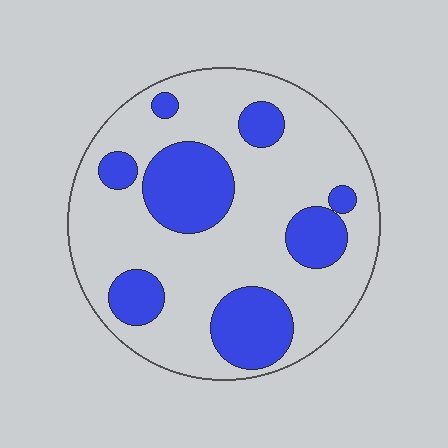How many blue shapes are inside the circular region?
8.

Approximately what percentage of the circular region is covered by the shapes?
Approximately 30%.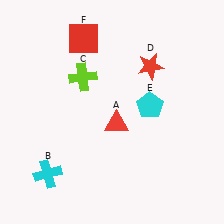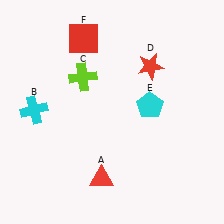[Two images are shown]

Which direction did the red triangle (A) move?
The red triangle (A) moved down.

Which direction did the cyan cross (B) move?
The cyan cross (B) moved up.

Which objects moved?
The objects that moved are: the red triangle (A), the cyan cross (B).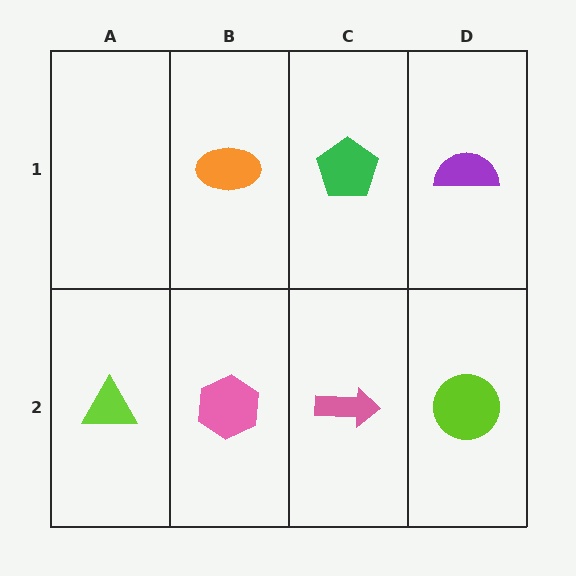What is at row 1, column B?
An orange ellipse.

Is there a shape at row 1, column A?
No, that cell is empty.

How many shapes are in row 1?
3 shapes.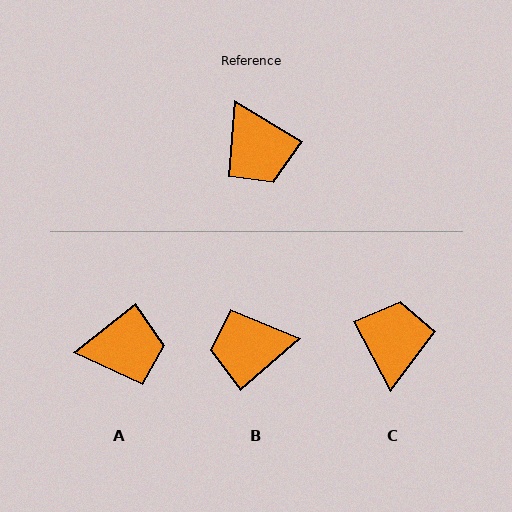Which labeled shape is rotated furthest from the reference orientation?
C, about 148 degrees away.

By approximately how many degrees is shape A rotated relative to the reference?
Approximately 69 degrees counter-clockwise.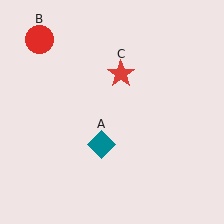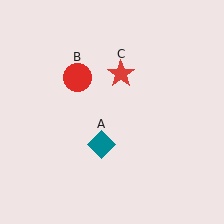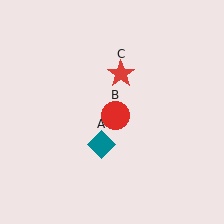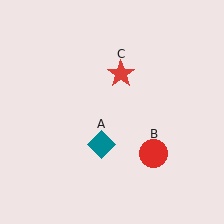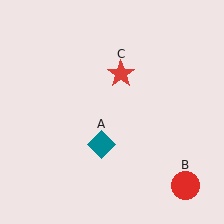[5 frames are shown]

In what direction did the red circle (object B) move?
The red circle (object B) moved down and to the right.